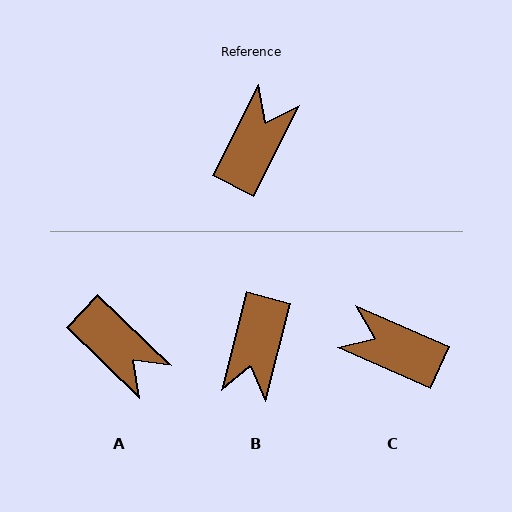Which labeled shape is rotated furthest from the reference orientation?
B, about 167 degrees away.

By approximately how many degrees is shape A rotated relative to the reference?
Approximately 107 degrees clockwise.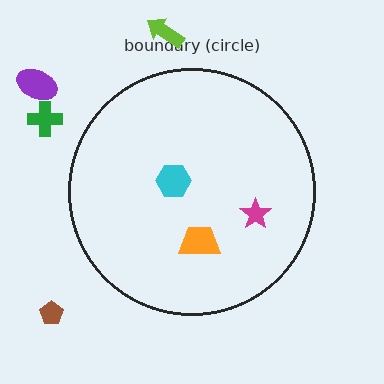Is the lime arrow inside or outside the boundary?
Outside.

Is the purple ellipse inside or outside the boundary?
Outside.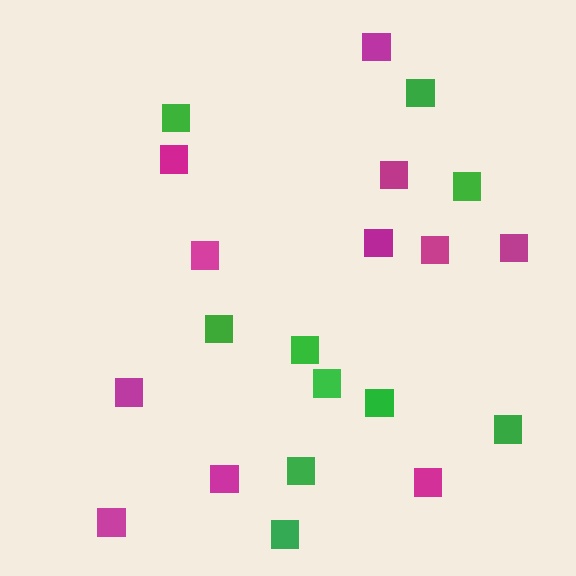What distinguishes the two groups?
There are 2 groups: one group of magenta squares (11) and one group of green squares (10).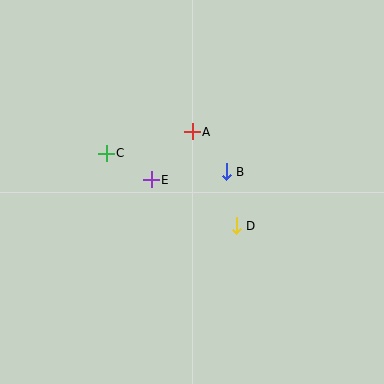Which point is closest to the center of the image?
Point B at (226, 172) is closest to the center.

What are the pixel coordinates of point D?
Point D is at (236, 226).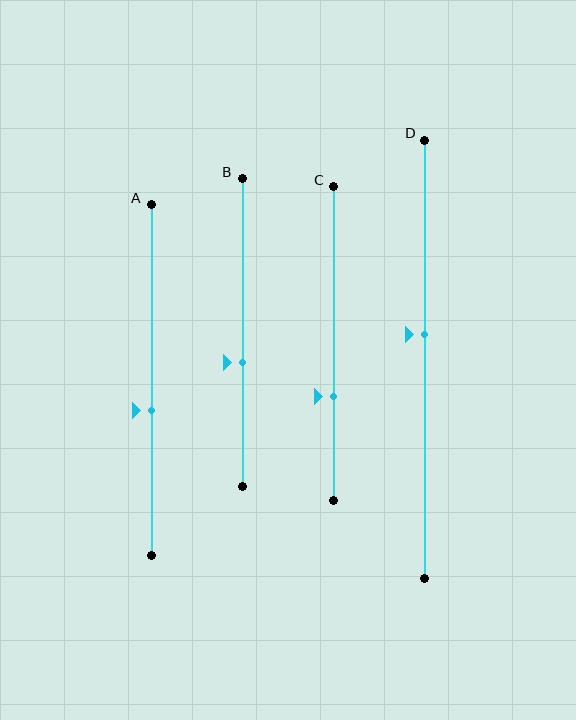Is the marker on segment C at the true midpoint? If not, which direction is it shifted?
No, the marker on segment C is shifted downward by about 17% of the segment length.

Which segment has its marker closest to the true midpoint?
Segment D has its marker closest to the true midpoint.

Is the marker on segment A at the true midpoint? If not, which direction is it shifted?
No, the marker on segment A is shifted downward by about 9% of the segment length.